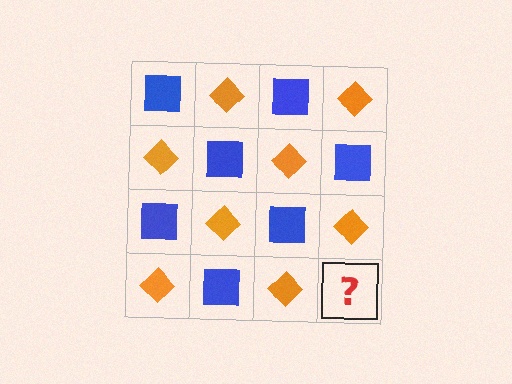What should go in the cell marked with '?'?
The missing cell should contain a blue square.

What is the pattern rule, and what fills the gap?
The rule is that it alternates blue square and orange diamond in a checkerboard pattern. The gap should be filled with a blue square.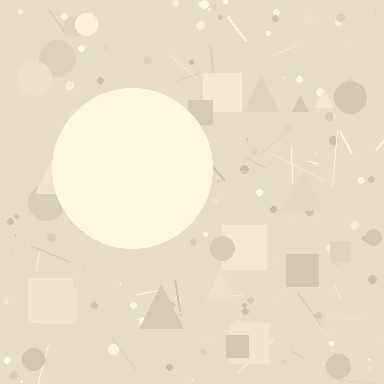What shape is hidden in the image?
A circle is hidden in the image.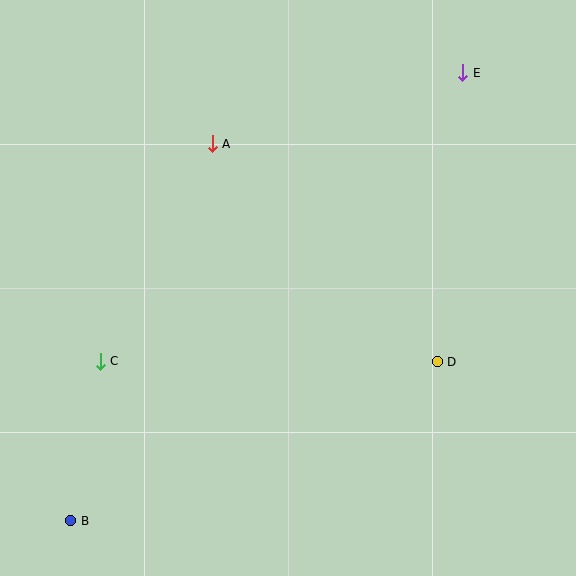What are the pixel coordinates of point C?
Point C is at (100, 361).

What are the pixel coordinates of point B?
Point B is at (71, 521).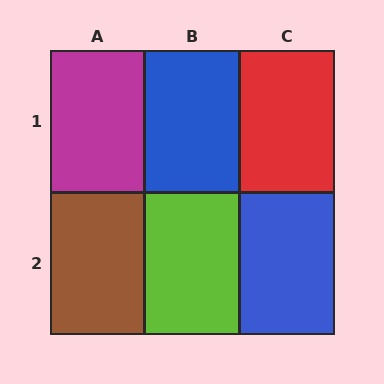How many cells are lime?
1 cell is lime.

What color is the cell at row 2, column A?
Brown.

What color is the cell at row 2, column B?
Lime.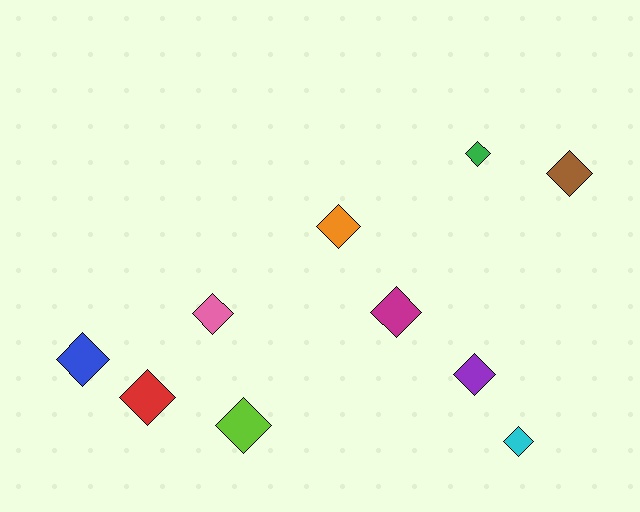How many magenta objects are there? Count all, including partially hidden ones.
There is 1 magenta object.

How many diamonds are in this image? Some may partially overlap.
There are 10 diamonds.